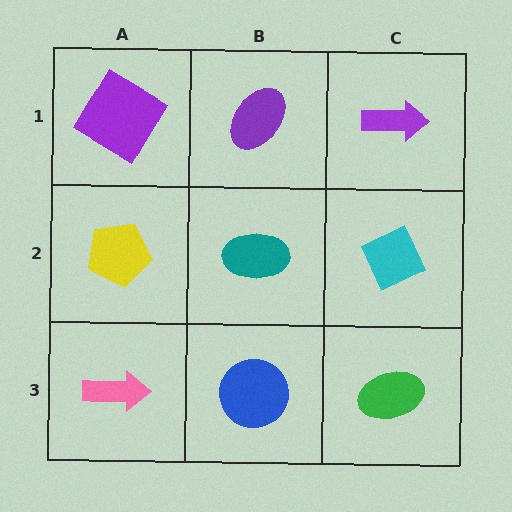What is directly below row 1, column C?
A cyan diamond.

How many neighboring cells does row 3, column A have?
2.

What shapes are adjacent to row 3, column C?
A cyan diamond (row 2, column C), a blue circle (row 3, column B).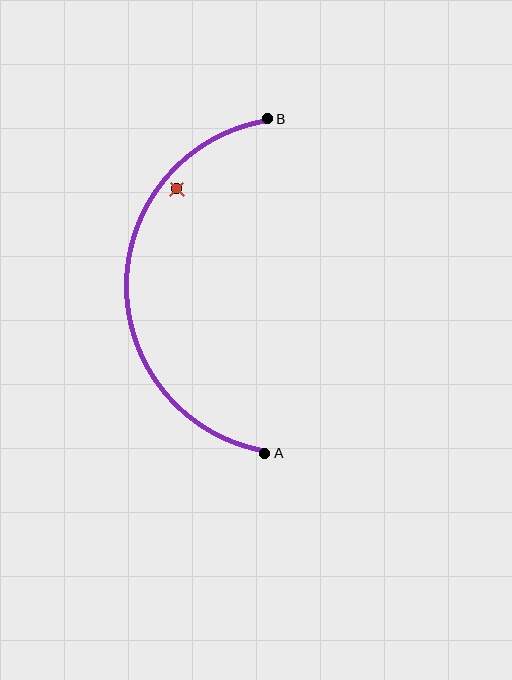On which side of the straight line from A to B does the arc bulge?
The arc bulges to the left of the straight line connecting A and B.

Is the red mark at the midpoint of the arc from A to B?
No — the red mark does not lie on the arc at all. It sits slightly inside the curve.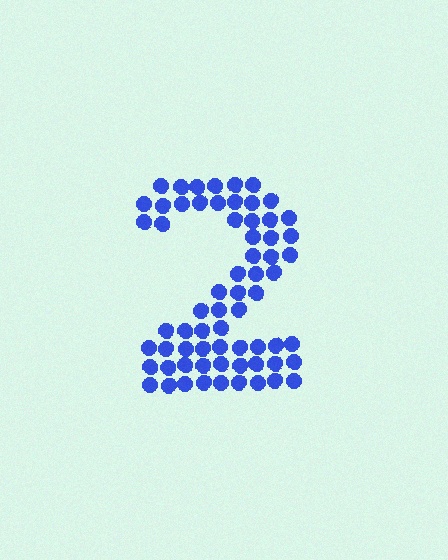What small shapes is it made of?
It is made of small circles.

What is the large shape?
The large shape is the digit 2.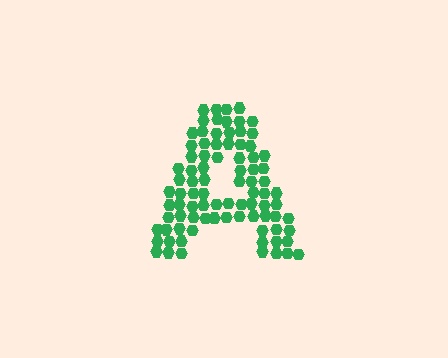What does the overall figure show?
The overall figure shows the letter A.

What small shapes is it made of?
It is made of small hexagons.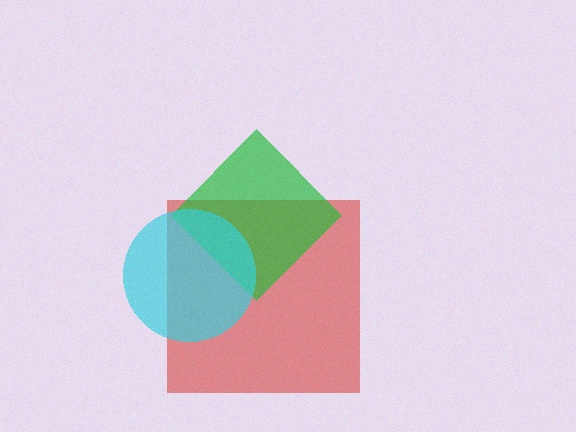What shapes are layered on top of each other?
The layered shapes are: a red square, a green diamond, a cyan circle.